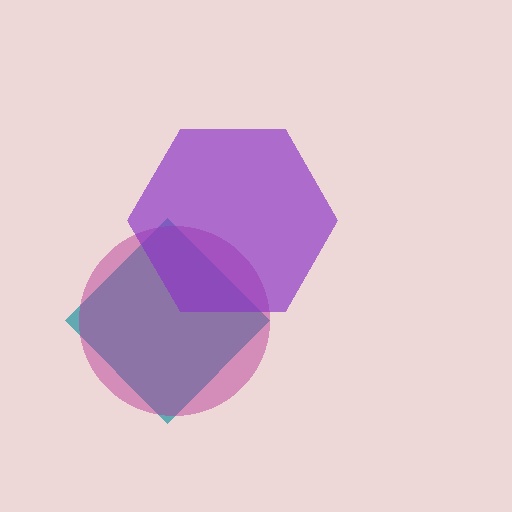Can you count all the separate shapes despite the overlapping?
Yes, there are 3 separate shapes.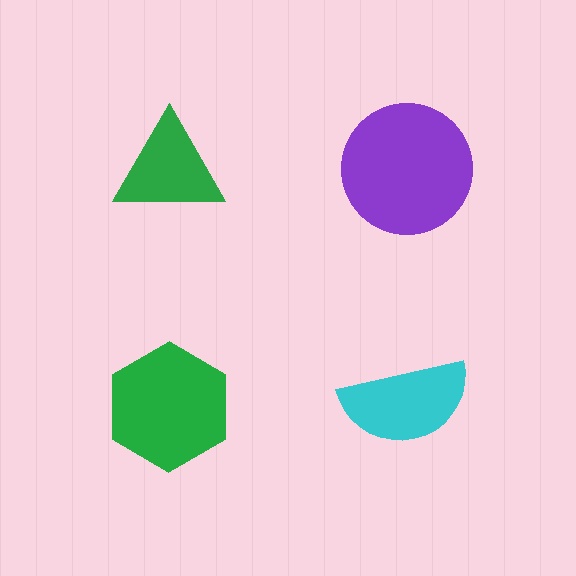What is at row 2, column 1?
A green hexagon.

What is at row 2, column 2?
A cyan semicircle.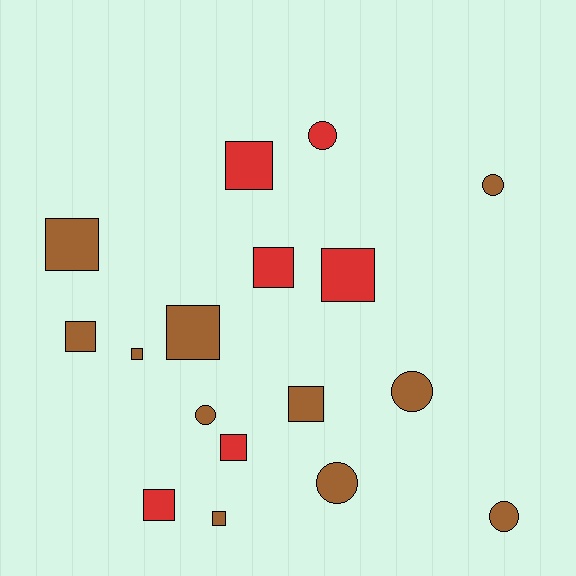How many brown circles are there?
There are 5 brown circles.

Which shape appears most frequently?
Square, with 11 objects.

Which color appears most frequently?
Brown, with 11 objects.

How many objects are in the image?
There are 17 objects.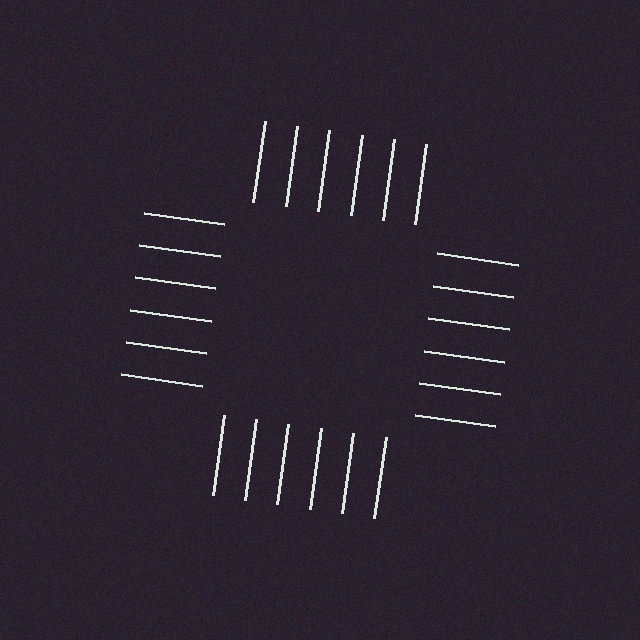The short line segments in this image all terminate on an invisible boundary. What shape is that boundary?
An illusory square — the line segments terminate on its edges but no continuous stroke is drawn.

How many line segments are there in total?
24 — 6 along each of the 4 edges.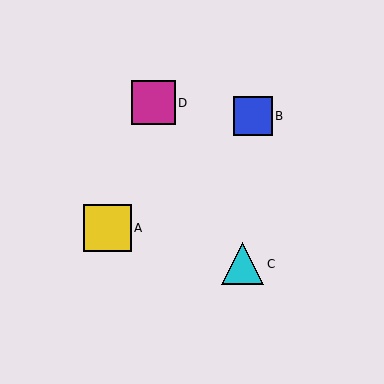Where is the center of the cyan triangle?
The center of the cyan triangle is at (243, 264).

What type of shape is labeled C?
Shape C is a cyan triangle.